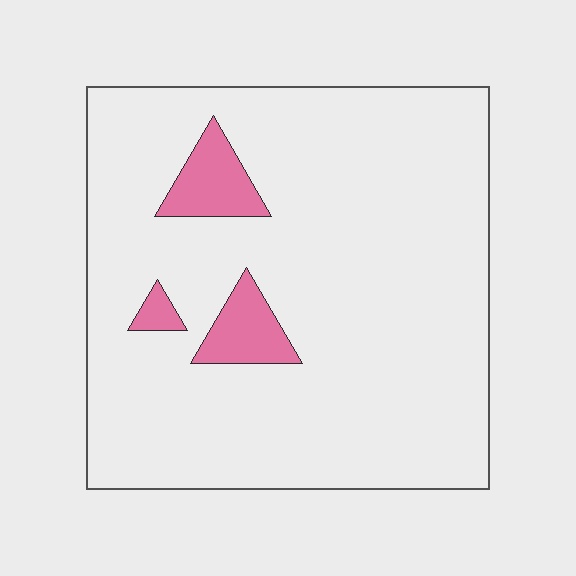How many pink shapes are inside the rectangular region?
3.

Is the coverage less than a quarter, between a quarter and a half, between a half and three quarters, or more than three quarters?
Less than a quarter.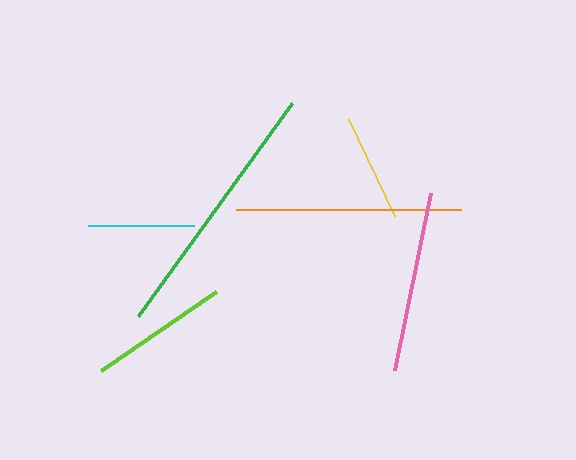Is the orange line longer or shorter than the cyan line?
The orange line is longer than the cyan line.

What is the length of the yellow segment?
The yellow segment is approximately 108 pixels long.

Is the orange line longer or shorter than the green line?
The green line is longer than the orange line.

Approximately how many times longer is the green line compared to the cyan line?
The green line is approximately 2.5 times the length of the cyan line.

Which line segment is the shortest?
The cyan line is the shortest at approximately 107 pixels.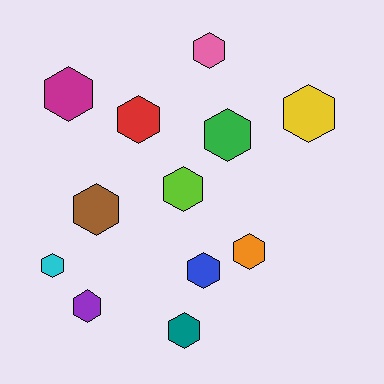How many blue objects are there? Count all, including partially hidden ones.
There is 1 blue object.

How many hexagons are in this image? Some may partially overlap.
There are 12 hexagons.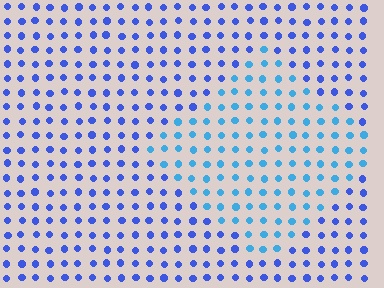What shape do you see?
I see a diamond.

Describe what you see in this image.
The image is filled with small blue elements in a uniform arrangement. A diamond-shaped region is visible where the elements are tinted to a slightly different hue, forming a subtle color boundary.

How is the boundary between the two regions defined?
The boundary is defined purely by a slight shift in hue (about 30 degrees). Spacing, size, and orientation are identical on both sides.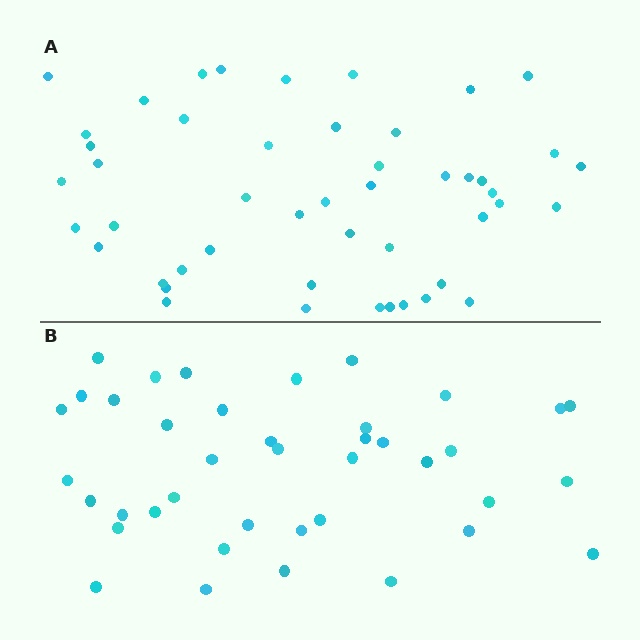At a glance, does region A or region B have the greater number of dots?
Region A (the top region) has more dots.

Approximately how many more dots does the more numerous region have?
Region A has roughly 8 or so more dots than region B.